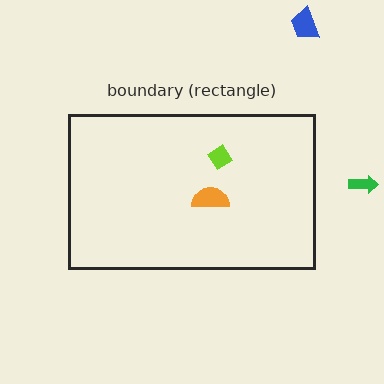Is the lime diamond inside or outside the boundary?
Inside.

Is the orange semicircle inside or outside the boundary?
Inside.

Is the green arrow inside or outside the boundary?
Outside.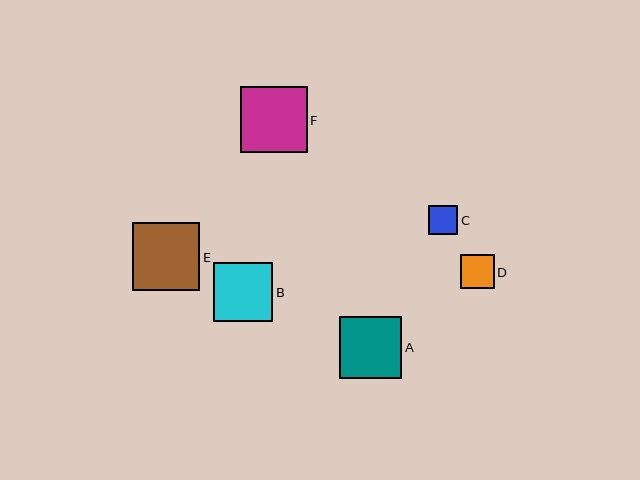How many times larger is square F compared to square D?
Square F is approximately 2.0 times the size of square D.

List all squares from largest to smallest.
From largest to smallest: E, F, A, B, D, C.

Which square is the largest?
Square E is the largest with a size of approximately 68 pixels.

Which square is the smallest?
Square C is the smallest with a size of approximately 29 pixels.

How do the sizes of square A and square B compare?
Square A and square B are approximately the same size.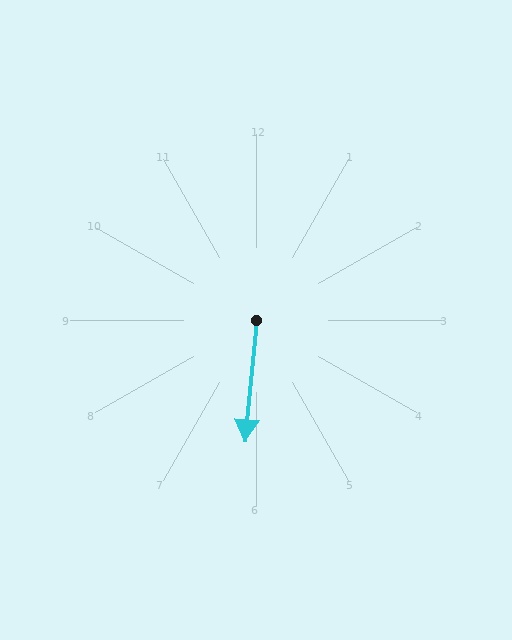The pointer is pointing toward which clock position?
Roughly 6 o'clock.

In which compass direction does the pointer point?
South.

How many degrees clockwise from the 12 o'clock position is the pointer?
Approximately 185 degrees.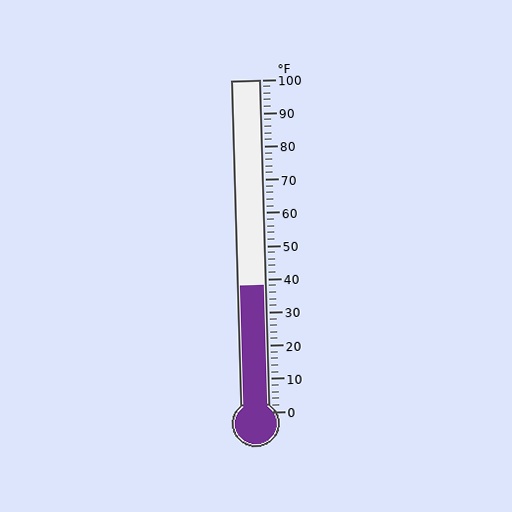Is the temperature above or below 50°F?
The temperature is below 50°F.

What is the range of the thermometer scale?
The thermometer scale ranges from 0°F to 100°F.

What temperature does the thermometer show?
The thermometer shows approximately 38°F.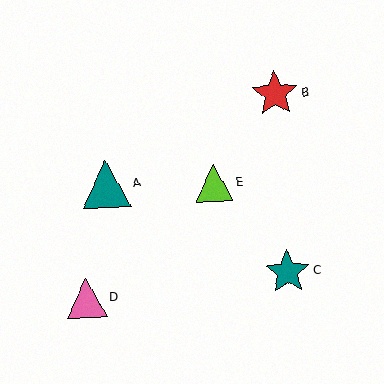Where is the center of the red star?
The center of the red star is at (275, 94).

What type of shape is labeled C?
Shape C is a teal star.